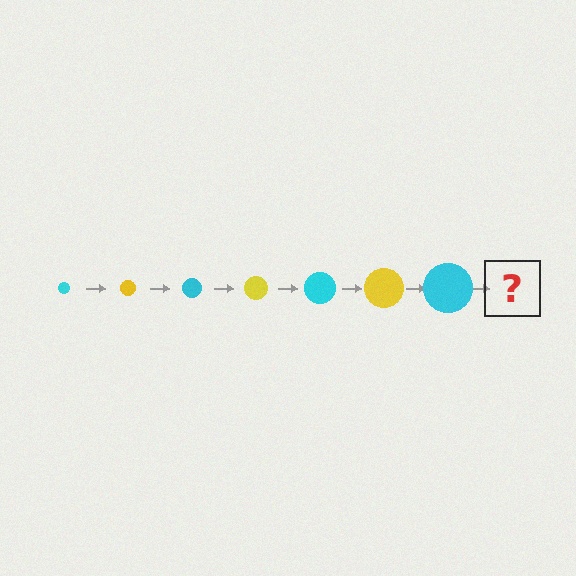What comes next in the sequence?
The next element should be a yellow circle, larger than the previous one.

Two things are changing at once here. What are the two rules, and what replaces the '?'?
The two rules are that the circle grows larger each step and the color cycles through cyan and yellow. The '?' should be a yellow circle, larger than the previous one.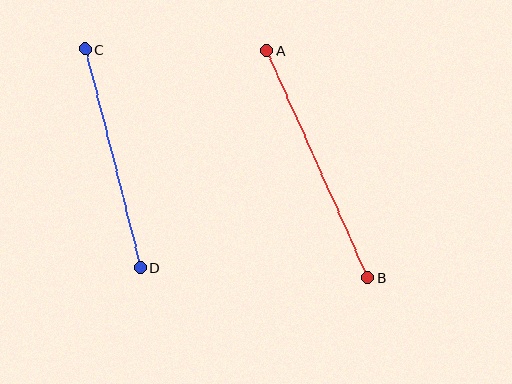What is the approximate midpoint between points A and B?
The midpoint is at approximately (317, 164) pixels.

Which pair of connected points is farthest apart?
Points A and B are farthest apart.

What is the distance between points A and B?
The distance is approximately 249 pixels.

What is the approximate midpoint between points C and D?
The midpoint is at approximately (113, 159) pixels.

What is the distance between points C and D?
The distance is approximately 226 pixels.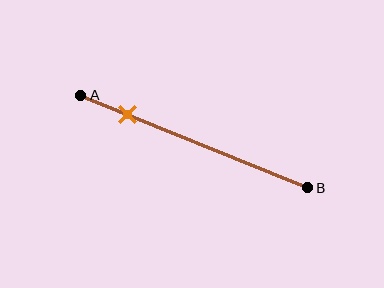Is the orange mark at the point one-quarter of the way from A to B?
No, the mark is at about 20% from A, not at the 25% one-quarter point.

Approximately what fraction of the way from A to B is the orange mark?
The orange mark is approximately 20% of the way from A to B.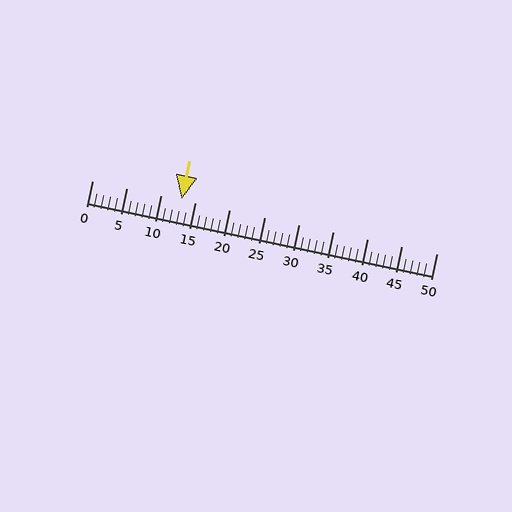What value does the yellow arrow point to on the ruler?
The yellow arrow points to approximately 13.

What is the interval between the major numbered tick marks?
The major tick marks are spaced 5 units apart.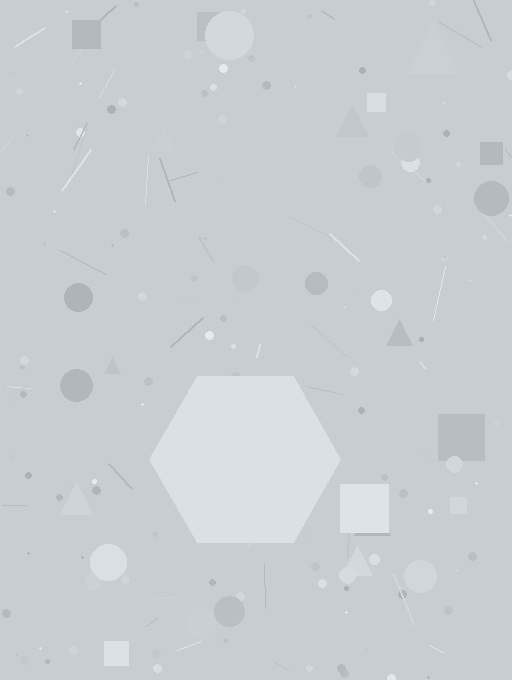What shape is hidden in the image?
A hexagon is hidden in the image.